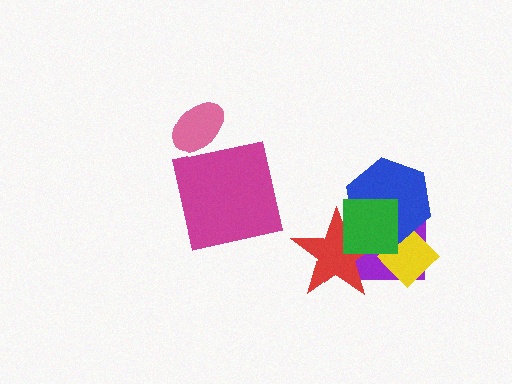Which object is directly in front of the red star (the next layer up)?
The blue hexagon is directly in front of the red star.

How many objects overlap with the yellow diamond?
3 objects overlap with the yellow diamond.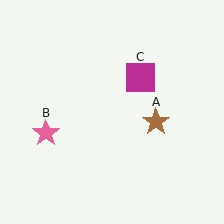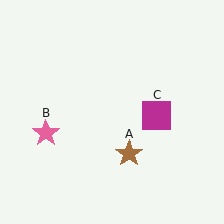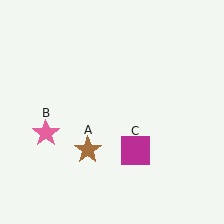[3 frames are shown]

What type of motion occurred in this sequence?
The brown star (object A), magenta square (object C) rotated clockwise around the center of the scene.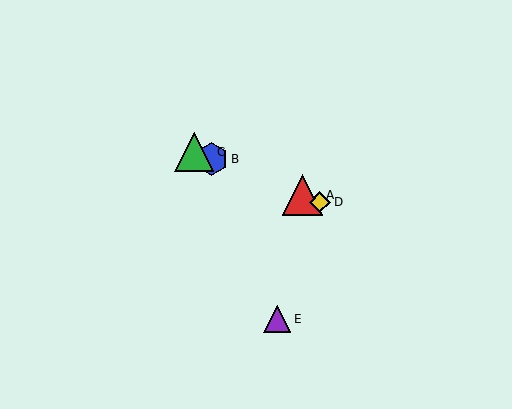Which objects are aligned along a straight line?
Objects A, B, C, D are aligned along a straight line.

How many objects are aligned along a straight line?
4 objects (A, B, C, D) are aligned along a straight line.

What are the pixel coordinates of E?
Object E is at (277, 319).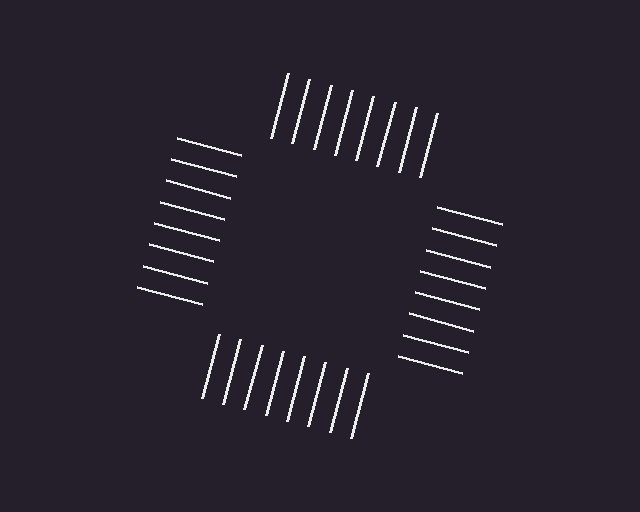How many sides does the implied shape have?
4 sides — the line-ends trace a square.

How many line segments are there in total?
32 — 8 along each of the 4 edges.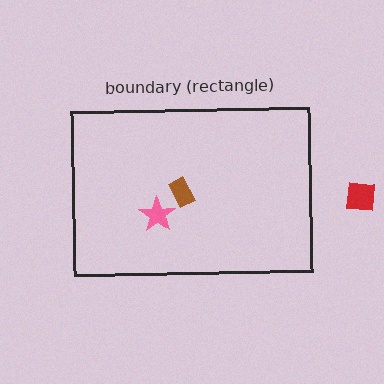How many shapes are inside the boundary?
2 inside, 1 outside.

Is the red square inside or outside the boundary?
Outside.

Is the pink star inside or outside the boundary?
Inside.